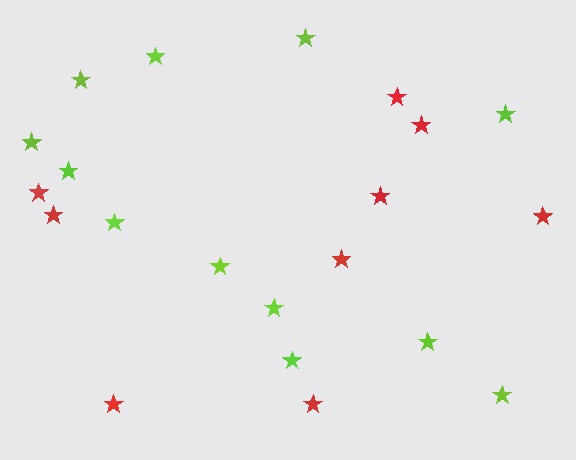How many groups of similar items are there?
There are 2 groups: one group of red stars (9) and one group of lime stars (12).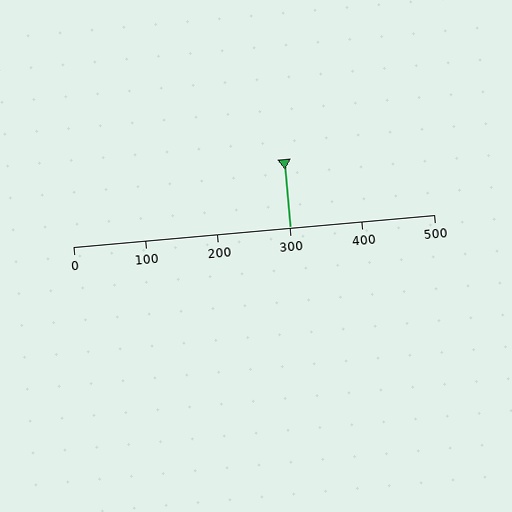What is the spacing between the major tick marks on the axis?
The major ticks are spaced 100 apart.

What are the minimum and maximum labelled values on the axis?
The axis runs from 0 to 500.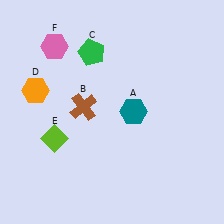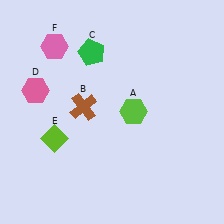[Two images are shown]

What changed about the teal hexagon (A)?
In Image 1, A is teal. In Image 2, it changed to lime.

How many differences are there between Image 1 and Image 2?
There are 2 differences between the two images.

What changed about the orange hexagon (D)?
In Image 1, D is orange. In Image 2, it changed to pink.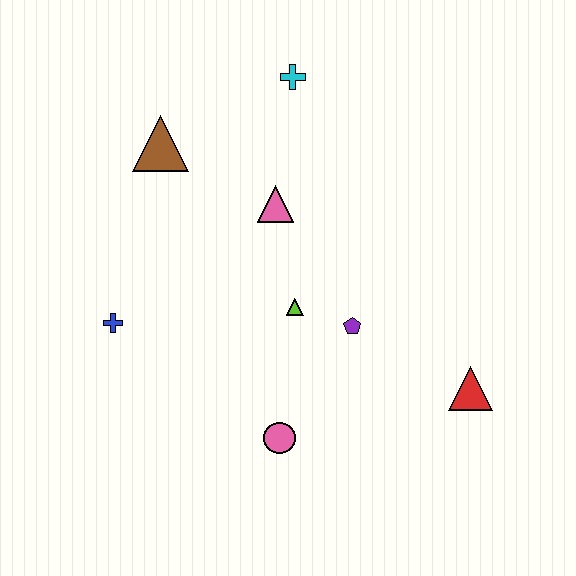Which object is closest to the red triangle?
The purple pentagon is closest to the red triangle.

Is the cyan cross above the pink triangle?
Yes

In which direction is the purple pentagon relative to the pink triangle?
The purple pentagon is below the pink triangle.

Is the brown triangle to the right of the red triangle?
No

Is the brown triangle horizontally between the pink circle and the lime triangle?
No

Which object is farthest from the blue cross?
The red triangle is farthest from the blue cross.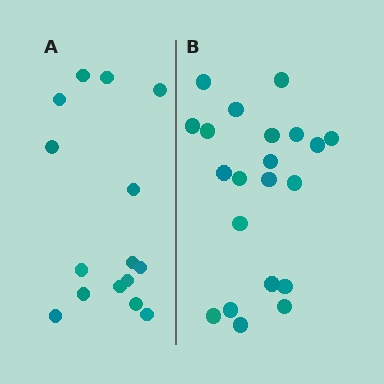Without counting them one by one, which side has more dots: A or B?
Region B (the right region) has more dots.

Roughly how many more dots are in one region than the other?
Region B has about 6 more dots than region A.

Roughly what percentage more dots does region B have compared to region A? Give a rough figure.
About 40% more.